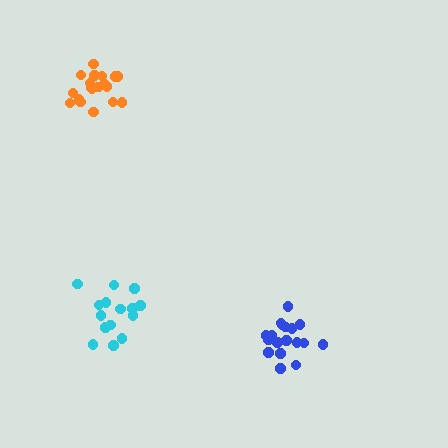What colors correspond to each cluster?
The clusters are colored: blue, cyan, orange.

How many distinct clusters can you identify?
There are 3 distinct clusters.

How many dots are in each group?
Group 1: 18 dots, Group 2: 15 dots, Group 3: 19 dots (52 total).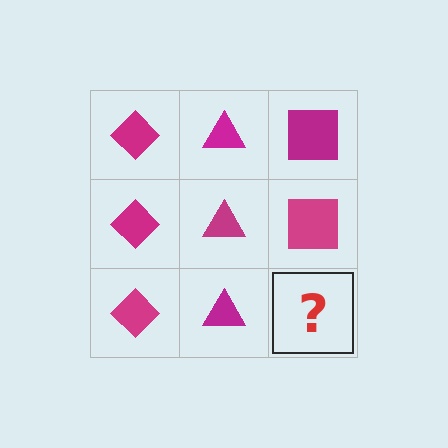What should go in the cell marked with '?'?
The missing cell should contain a magenta square.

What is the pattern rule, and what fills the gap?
The rule is that each column has a consistent shape. The gap should be filled with a magenta square.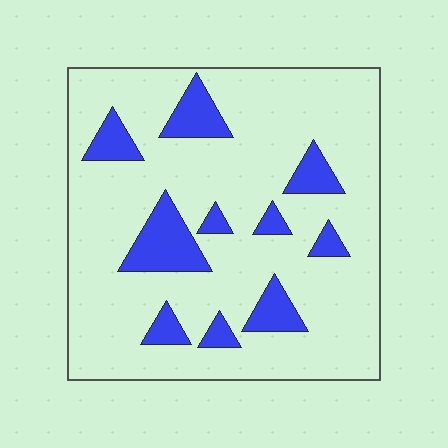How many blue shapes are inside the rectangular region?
10.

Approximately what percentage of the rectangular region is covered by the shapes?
Approximately 15%.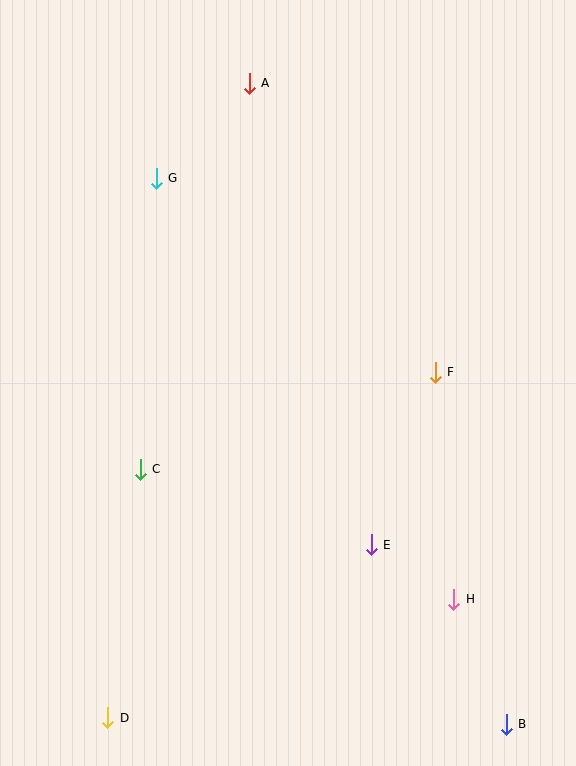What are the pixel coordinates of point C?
Point C is at (140, 469).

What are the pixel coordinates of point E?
Point E is at (371, 545).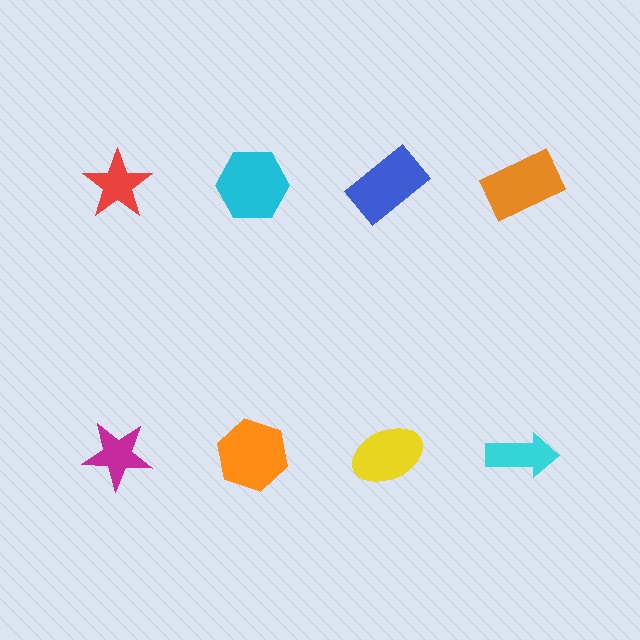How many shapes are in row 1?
4 shapes.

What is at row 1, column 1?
A red star.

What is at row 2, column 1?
A magenta star.